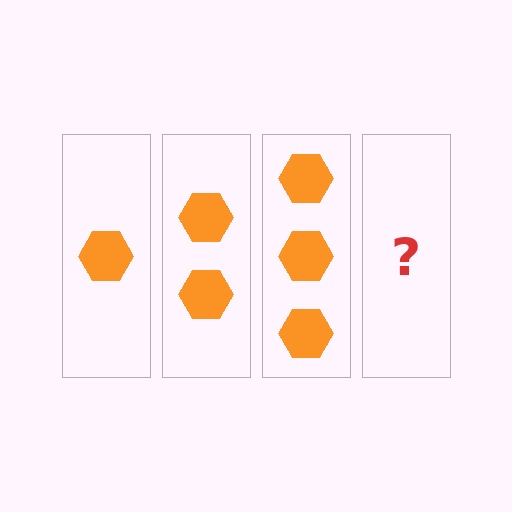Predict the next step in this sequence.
The next step is 4 hexagons.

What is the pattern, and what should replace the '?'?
The pattern is that each step adds one more hexagon. The '?' should be 4 hexagons.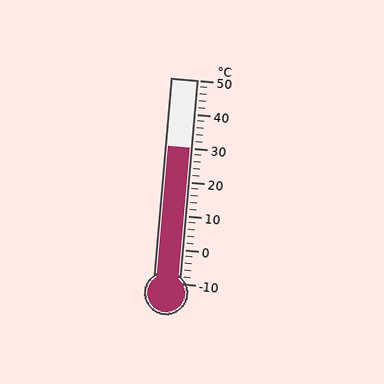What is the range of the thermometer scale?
The thermometer scale ranges from -10°C to 50°C.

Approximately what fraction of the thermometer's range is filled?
The thermometer is filled to approximately 65% of its range.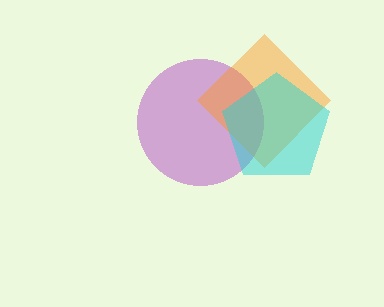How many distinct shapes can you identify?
There are 3 distinct shapes: a purple circle, an orange diamond, a cyan pentagon.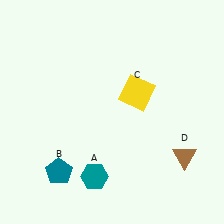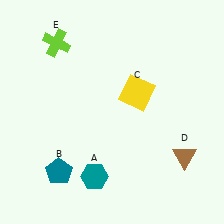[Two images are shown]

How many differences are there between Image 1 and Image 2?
There is 1 difference between the two images.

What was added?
A lime cross (E) was added in Image 2.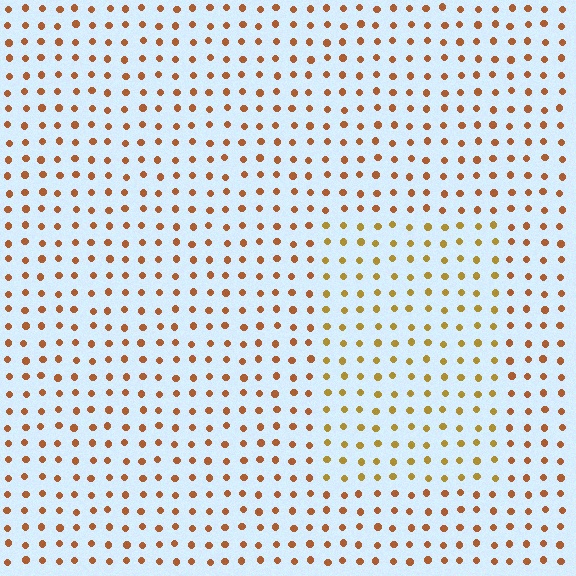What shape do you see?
I see a rectangle.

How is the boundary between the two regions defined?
The boundary is defined purely by a slight shift in hue (about 25 degrees). Spacing, size, and orientation are identical on both sides.